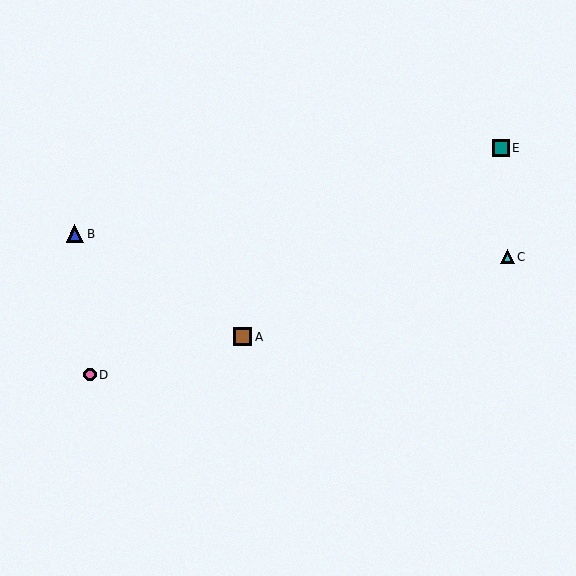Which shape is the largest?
The brown square (labeled A) is the largest.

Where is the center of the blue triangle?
The center of the blue triangle is at (75, 234).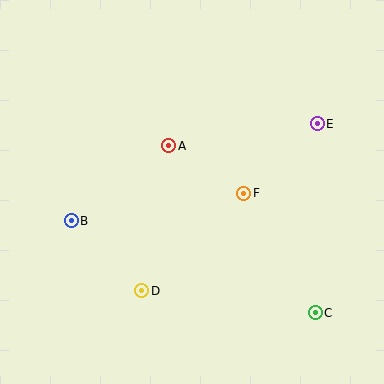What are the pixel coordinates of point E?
Point E is at (317, 124).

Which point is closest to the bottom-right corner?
Point C is closest to the bottom-right corner.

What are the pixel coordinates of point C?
Point C is at (315, 313).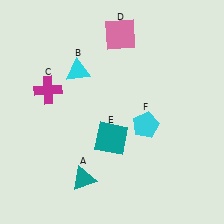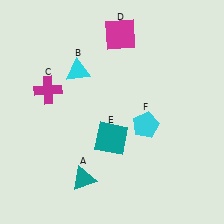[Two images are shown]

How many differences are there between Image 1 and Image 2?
There is 1 difference between the two images.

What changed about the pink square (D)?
In Image 1, D is pink. In Image 2, it changed to magenta.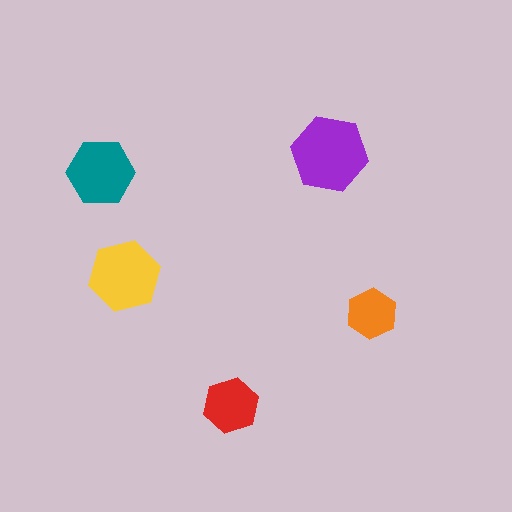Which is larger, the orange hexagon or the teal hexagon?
The teal one.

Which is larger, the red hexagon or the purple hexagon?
The purple one.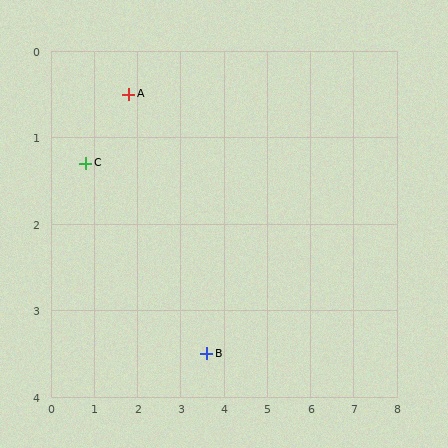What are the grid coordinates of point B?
Point B is at approximately (3.6, 3.5).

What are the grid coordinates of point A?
Point A is at approximately (1.8, 0.5).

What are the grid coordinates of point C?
Point C is at approximately (0.8, 1.3).